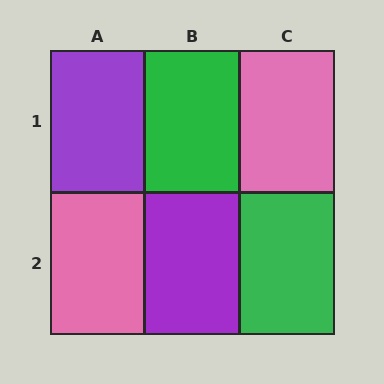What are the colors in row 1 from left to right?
Purple, green, pink.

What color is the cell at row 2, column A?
Pink.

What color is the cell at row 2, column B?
Purple.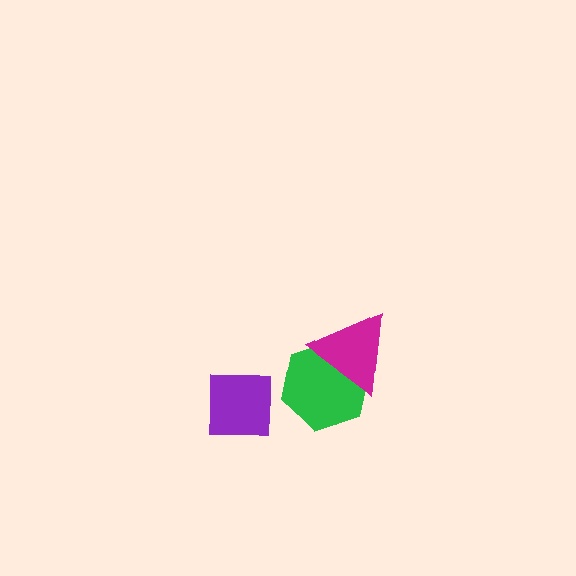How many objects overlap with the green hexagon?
1 object overlaps with the green hexagon.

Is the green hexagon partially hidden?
Yes, it is partially covered by another shape.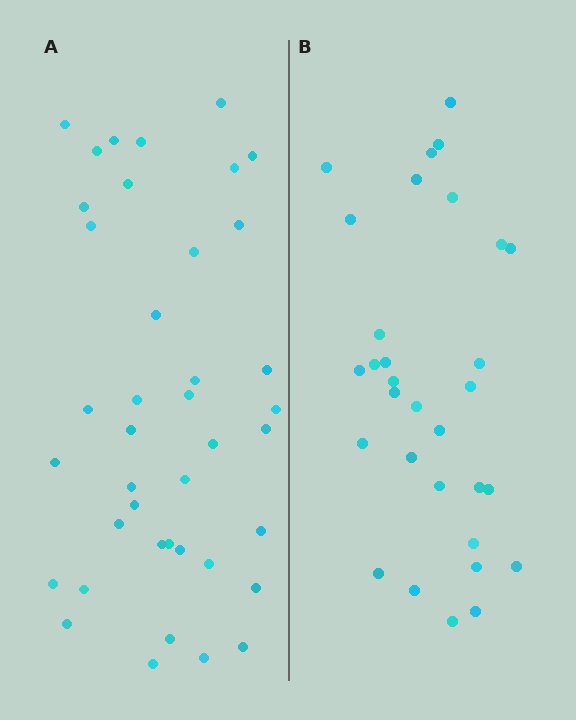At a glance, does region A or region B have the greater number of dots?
Region A (the left region) has more dots.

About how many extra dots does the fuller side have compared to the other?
Region A has roughly 8 or so more dots than region B.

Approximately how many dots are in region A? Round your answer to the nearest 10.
About 40 dots.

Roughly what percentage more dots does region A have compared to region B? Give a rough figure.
About 30% more.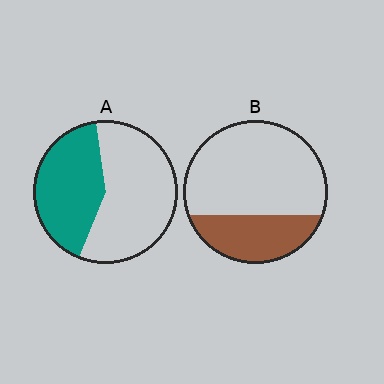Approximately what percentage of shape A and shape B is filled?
A is approximately 40% and B is approximately 30%.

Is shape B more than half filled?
No.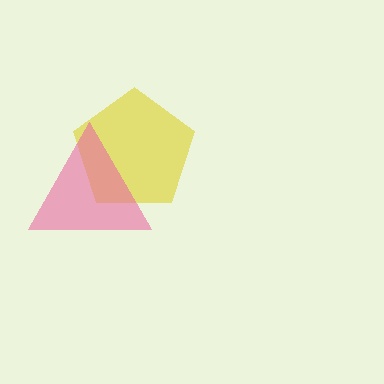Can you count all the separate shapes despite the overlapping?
Yes, there are 2 separate shapes.